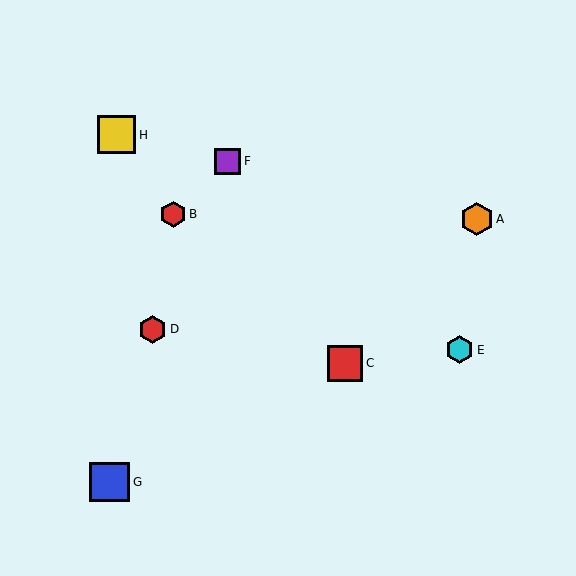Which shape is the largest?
The blue square (labeled G) is the largest.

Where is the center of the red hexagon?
The center of the red hexagon is at (173, 214).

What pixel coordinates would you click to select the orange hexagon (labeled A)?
Click at (477, 219) to select the orange hexagon A.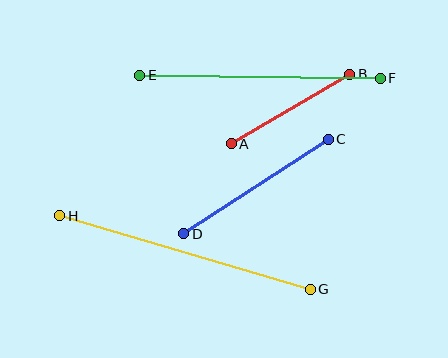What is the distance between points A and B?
The distance is approximately 138 pixels.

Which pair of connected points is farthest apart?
Points G and H are farthest apart.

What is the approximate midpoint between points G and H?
The midpoint is at approximately (185, 253) pixels.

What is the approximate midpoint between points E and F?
The midpoint is at approximately (260, 77) pixels.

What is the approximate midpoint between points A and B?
The midpoint is at approximately (290, 109) pixels.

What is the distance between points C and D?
The distance is approximately 172 pixels.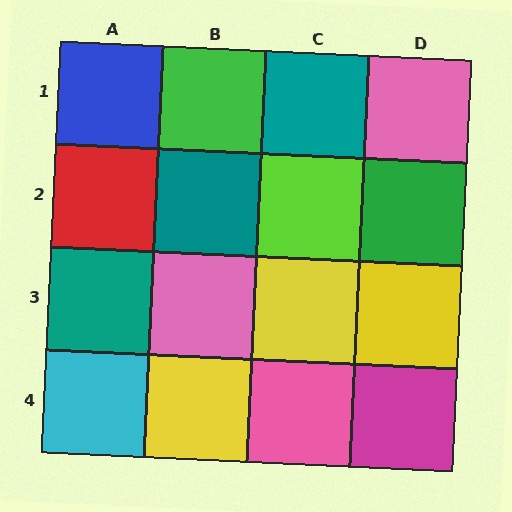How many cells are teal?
3 cells are teal.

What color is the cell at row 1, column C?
Teal.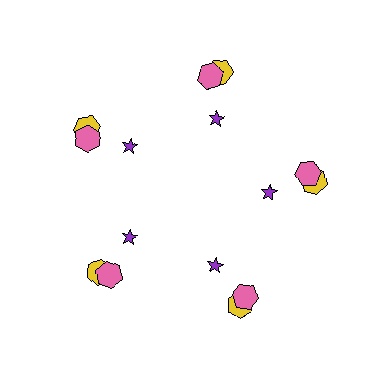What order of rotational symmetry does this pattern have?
This pattern has 5-fold rotational symmetry.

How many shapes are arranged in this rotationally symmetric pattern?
There are 15 shapes, arranged in 5 groups of 3.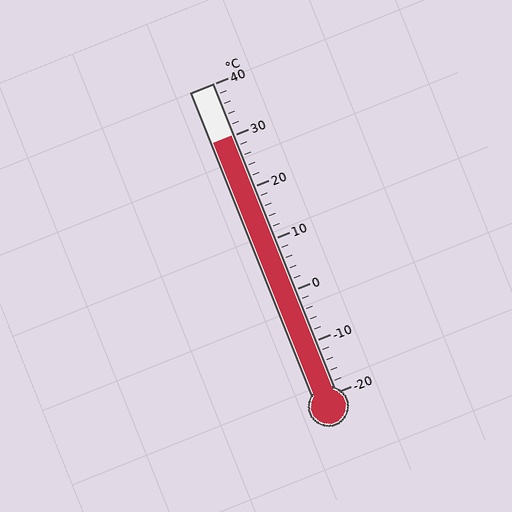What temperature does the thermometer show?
The thermometer shows approximately 30°C.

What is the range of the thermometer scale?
The thermometer scale ranges from -20°C to 40°C.